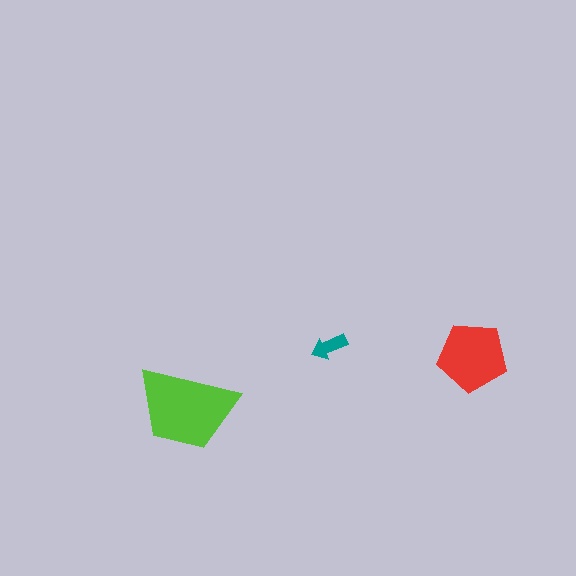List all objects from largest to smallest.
The lime trapezoid, the red pentagon, the teal arrow.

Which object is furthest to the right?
The red pentagon is rightmost.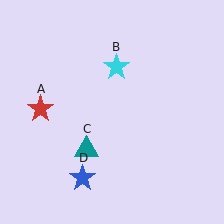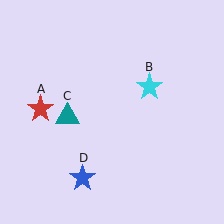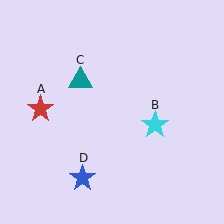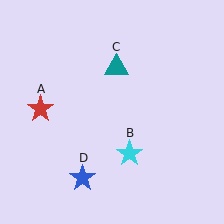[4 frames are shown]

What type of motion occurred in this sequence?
The cyan star (object B), teal triangle (object C) rotated clockwise around the center of the scene.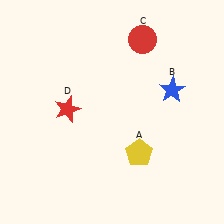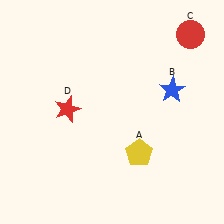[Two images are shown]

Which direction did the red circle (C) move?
The red circle (C) moved right.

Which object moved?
The red circle (C) moved right.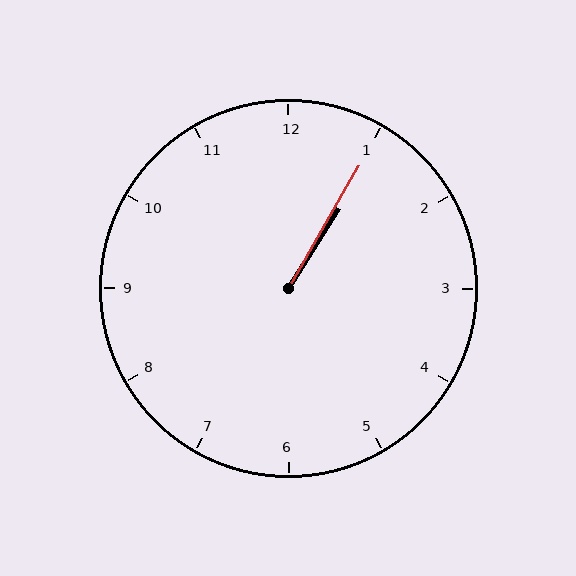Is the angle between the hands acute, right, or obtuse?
It is acute.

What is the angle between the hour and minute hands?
Approximately 2 degrees.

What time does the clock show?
1:05.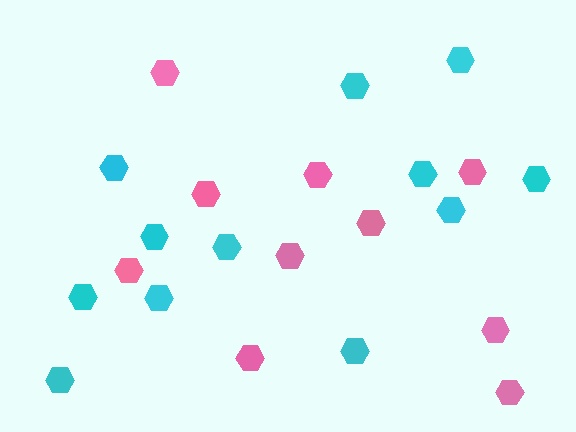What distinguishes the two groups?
There are 2 groups: one group of pink hexagons (10) and one group of cyan hexagons (12).